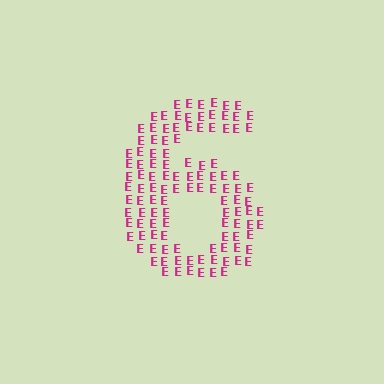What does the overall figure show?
The overall figure shows the digit 6.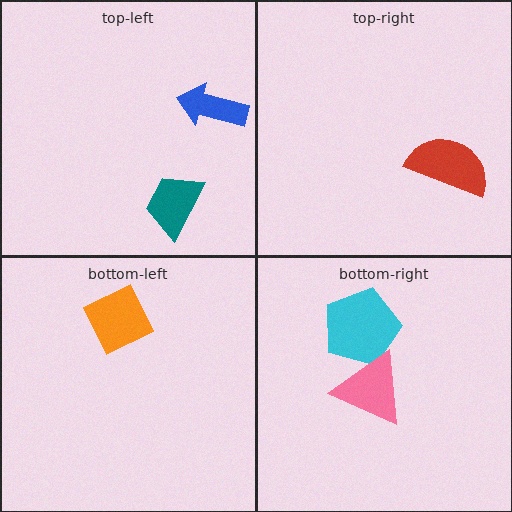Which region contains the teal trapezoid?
The top-left region.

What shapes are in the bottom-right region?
The cyan pentagon, the pink triangle.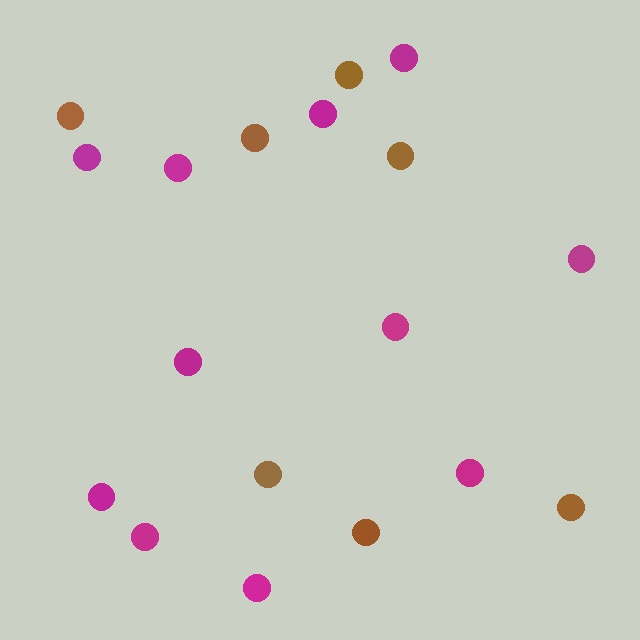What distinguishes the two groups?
There are 2 groups: one group of magenta circles (11) and one group of brown circles (7).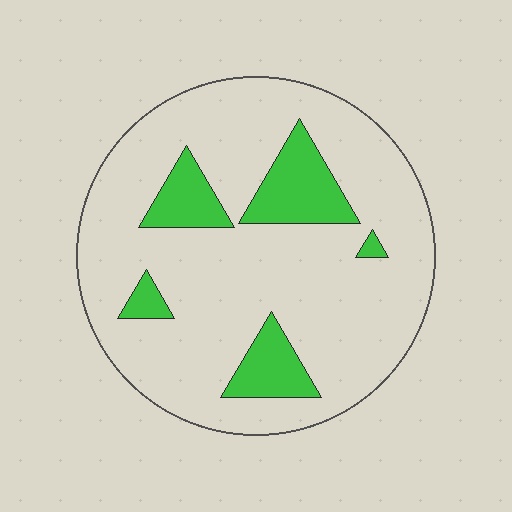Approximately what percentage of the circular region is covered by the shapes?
Approximately 15%.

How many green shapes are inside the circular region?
5.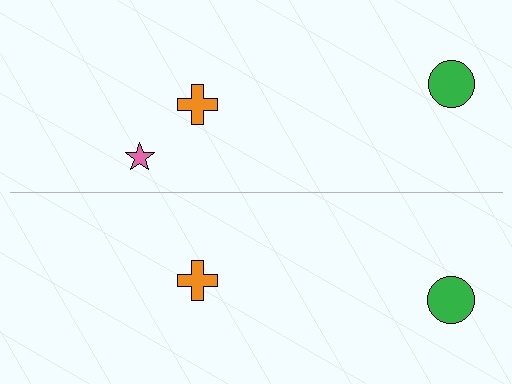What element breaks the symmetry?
A pink star is missing from the bottom side.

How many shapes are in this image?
There are 5 shapes in this image.